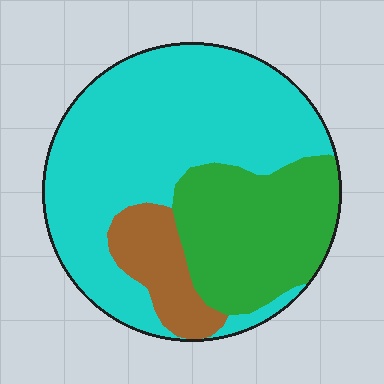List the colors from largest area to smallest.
From largest to smallest: cyan, green, brown.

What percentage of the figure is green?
Green covers around 30% of the figure.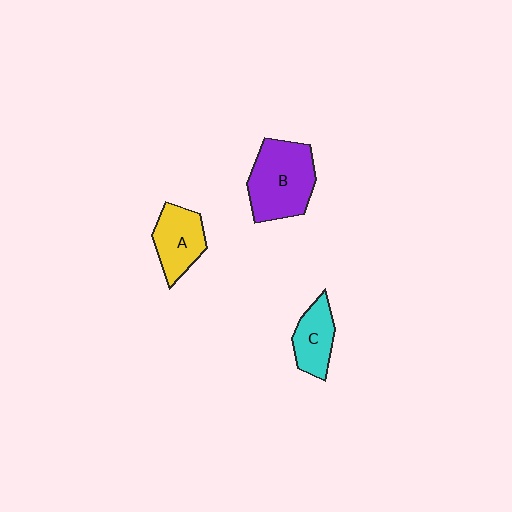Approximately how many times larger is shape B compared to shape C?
Approximately 1.8 times.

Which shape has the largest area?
Shape B (purple).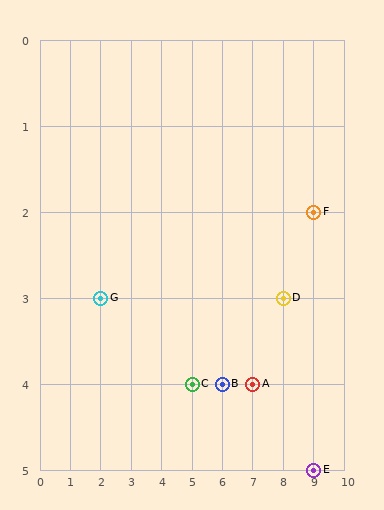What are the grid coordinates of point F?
Point F is at grid coordinates (9, 2).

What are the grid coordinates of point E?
Point E is at grid coordinates (9, 5).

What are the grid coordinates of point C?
Point C is at grid coordinates (5, 4).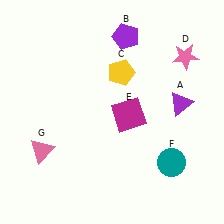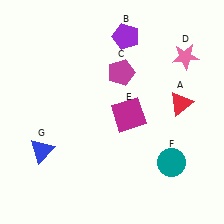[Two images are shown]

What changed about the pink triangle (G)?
In Image 1, G is pink. In Image 2, it changed to blue.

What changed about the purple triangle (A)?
In Image 1, A is purple. In Image 2, it changed to red.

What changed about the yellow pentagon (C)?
In Image 1, C is yellow. In Image 2, it changed to magenta.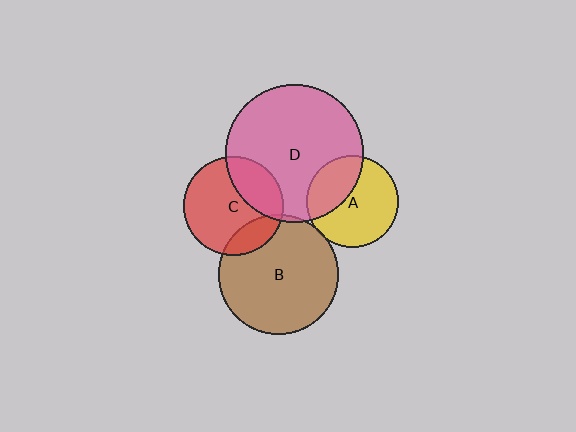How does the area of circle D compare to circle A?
Approximately 2.2 times.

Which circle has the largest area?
Circle D (pink).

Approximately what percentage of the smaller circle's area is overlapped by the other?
Approximately 35%.